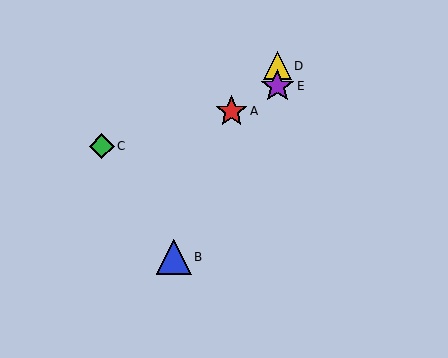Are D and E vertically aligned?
Yes, both are at x≈277.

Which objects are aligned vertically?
Objects D, E are aligned vertically.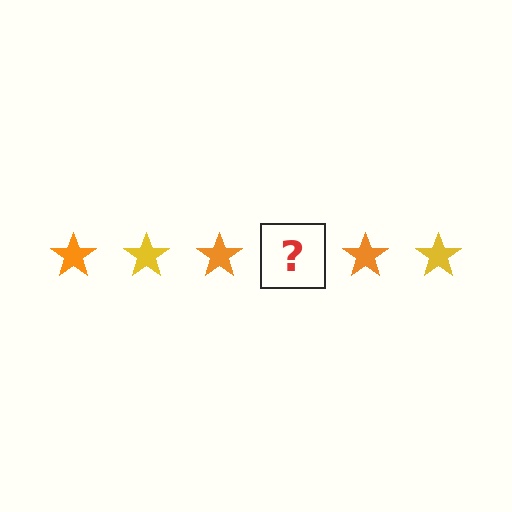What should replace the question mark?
The question mark should be replaced with a yellow star.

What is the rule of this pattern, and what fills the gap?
The rule is that the pattern cycles through orange, yellow stars. The gap should be filled with a yellow star.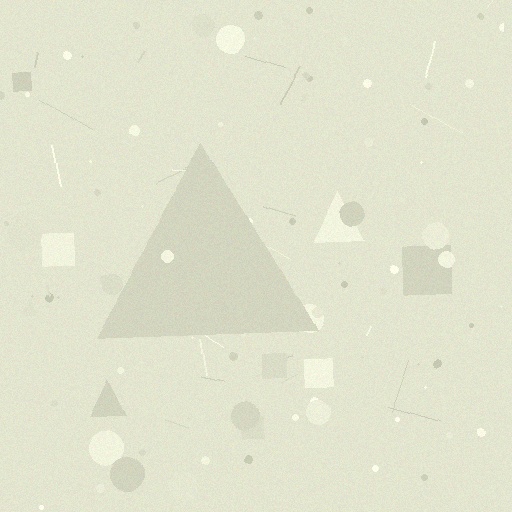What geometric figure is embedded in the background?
A triangle is embedded in the background.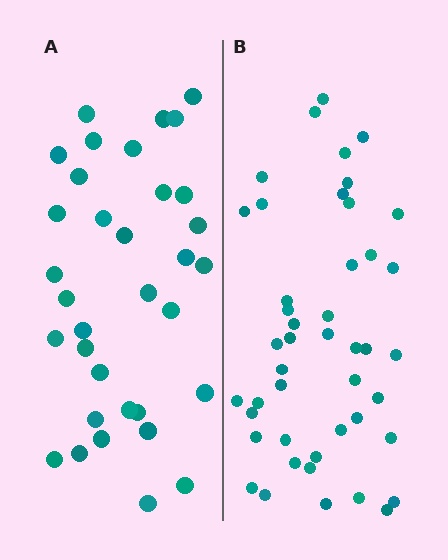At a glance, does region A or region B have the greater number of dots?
Region B (the right region) has more dots.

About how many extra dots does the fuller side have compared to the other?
Region B has roughly 12 or so more dots than region A.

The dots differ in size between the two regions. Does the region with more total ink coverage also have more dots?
No. Region A has more total ink coverage because its dots are larger, but region B actually contains more individual dots. Total area can be misleading — the number of items is what matters here.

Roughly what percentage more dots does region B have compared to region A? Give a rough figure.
About 30% more.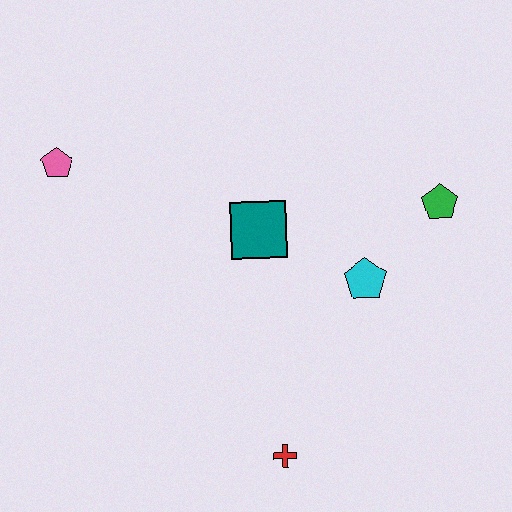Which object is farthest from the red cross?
The pink pentagon is farthest from the red cross.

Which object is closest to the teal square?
The cyan pentagon is closest to the teal square.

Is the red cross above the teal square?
No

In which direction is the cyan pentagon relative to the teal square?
The cyan pentagon is to the right of the teal square.